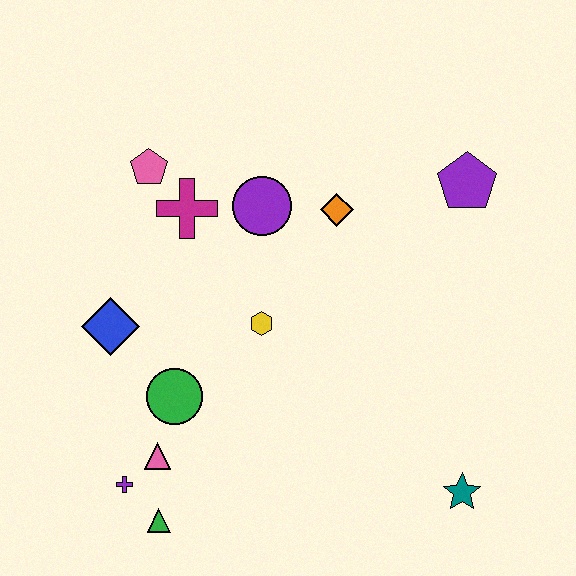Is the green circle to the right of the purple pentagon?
No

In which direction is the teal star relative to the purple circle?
The teal star is below the purple circle.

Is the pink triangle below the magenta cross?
Yes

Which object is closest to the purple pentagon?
The orange diamond is closest to the purple pentagon.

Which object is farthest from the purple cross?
The purple pentagon is farthest from the purple cross.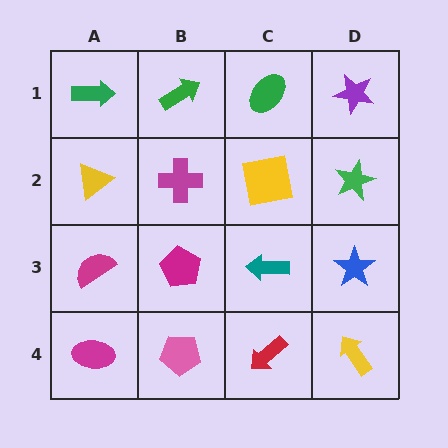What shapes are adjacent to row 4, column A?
A magenta semicircle (row 3, column A), a pink pentagon (row 4, column B).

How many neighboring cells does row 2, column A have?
3.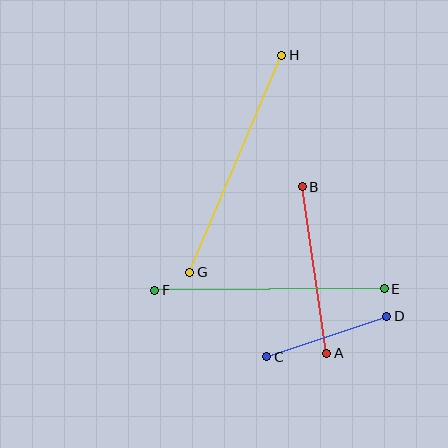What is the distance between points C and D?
The distance is approximately 127 pixels.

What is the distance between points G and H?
The distance is approximately 236 pixels.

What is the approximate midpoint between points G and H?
The midpoint is at approximately (236, 164) pixels.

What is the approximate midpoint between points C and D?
The midpoint is at approximately (327, 336) pixels.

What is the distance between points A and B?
The distance is approximately 168 pixels.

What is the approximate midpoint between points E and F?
The midpoint is at approximately (269, 289) pixels.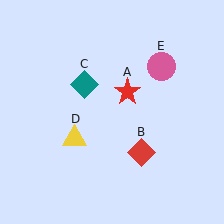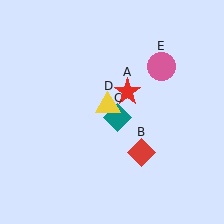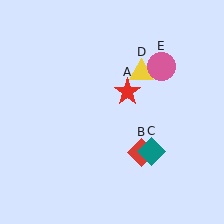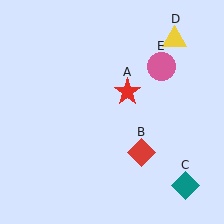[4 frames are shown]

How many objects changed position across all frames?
2 objects changed position: teal diamond (object C), yellow triangle (object D).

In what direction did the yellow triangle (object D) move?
The yellow triangle (object D) moved up and to the right.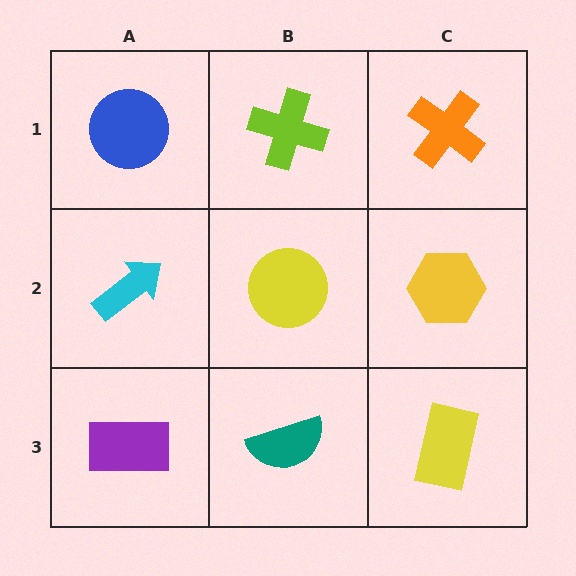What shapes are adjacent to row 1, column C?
A yellow hexagon (row 2, column C), a lime cross (row 1, column B).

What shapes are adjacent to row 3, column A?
A cyan arrow (row 2, column A), a teal semicircle (row 3, column B).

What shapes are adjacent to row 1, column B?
A yellow circle (row 2, column B), a blue circle (row 1, column A), an orange cross (row 1, column C).